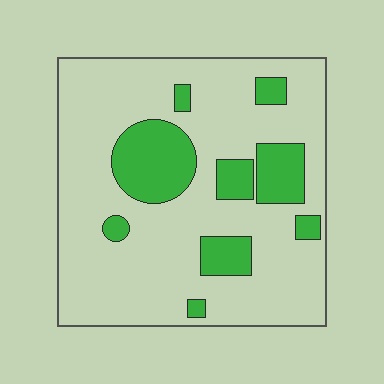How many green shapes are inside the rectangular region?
9.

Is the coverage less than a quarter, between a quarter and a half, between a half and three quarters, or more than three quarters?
Less than a quarter.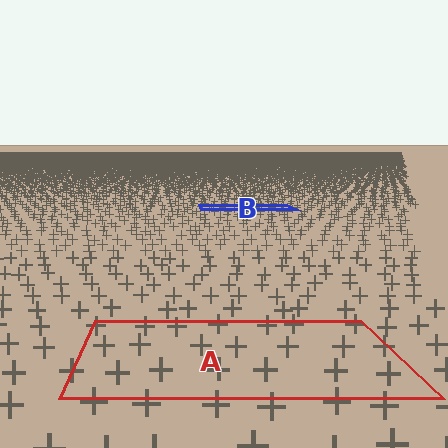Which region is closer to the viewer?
Region A is closer. The texture elements there are larger and more spread out.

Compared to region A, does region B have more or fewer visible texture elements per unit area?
Region B has more texture elements per unit area — they are packed more densely because it is farther away.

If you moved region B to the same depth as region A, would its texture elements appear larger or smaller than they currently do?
They would appear larger. At a closer depth, the same texture elements are projected at a bigger on-screen size.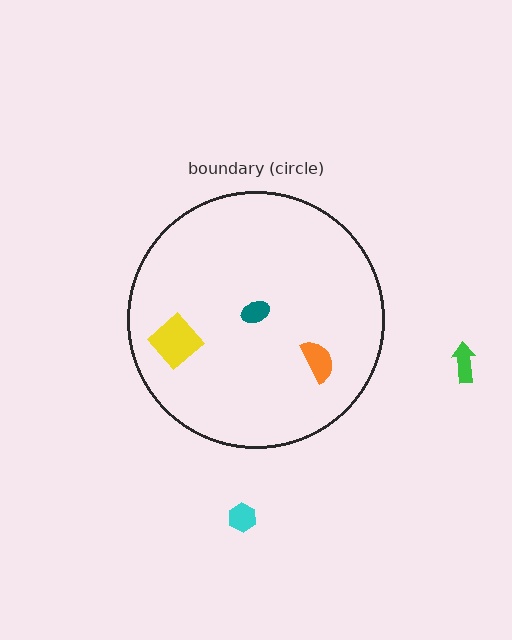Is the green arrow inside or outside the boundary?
Outside.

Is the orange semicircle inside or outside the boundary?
Inside.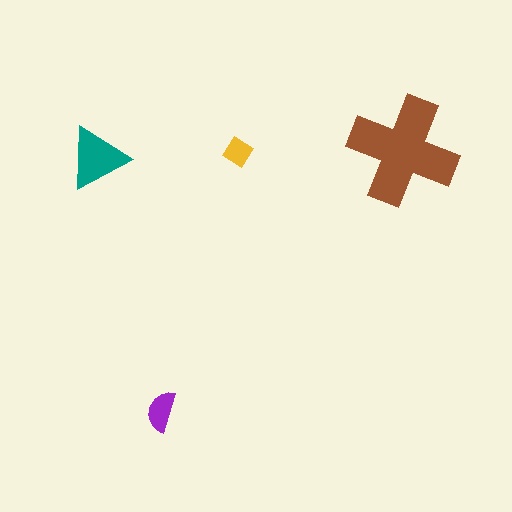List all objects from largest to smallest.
The brown cross, the teal triangle, the purple semicircle, the yellow diamond.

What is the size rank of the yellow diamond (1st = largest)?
4th.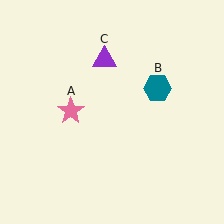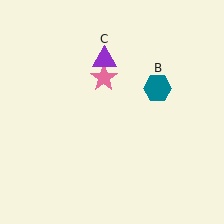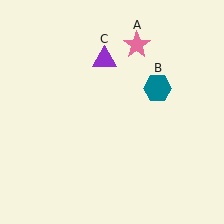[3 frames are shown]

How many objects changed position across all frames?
1 object changed position: pink star (object A).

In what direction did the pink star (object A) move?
The pink star (object A) moved up and to the right.